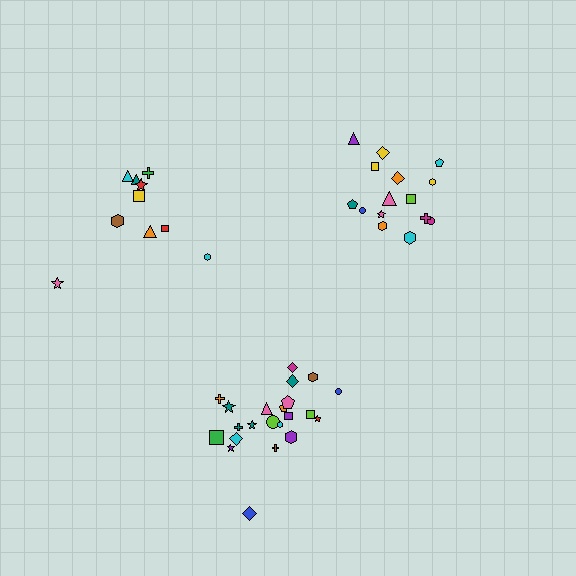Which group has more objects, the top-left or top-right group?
The top-right group.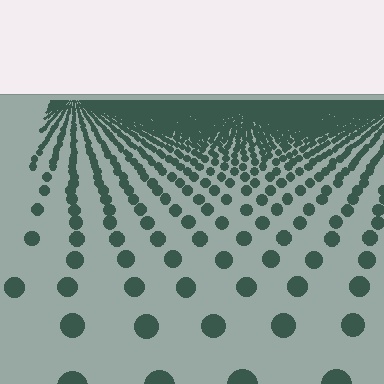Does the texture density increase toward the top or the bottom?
Density increases toward the top.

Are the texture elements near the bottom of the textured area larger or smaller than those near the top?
Larger. Near the bottom, elements are closer to the viewer and appear at a bigger on-screen size.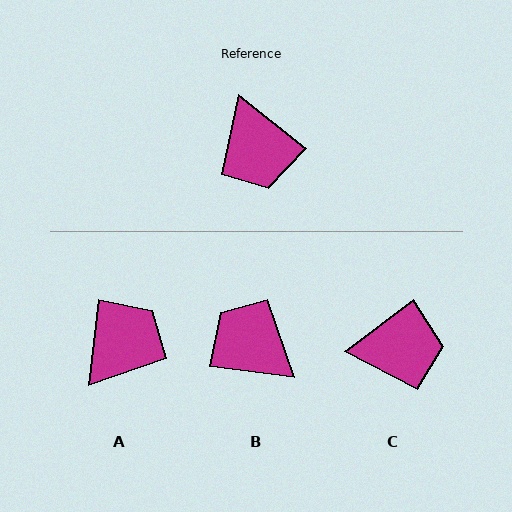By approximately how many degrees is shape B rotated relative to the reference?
Approximately 148 degrees clockwise.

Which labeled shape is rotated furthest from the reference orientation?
B, about 148 degrees away.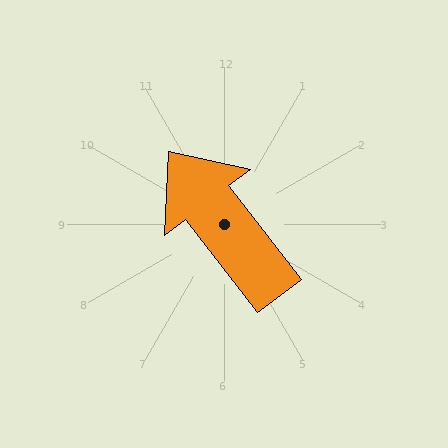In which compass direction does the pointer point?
Northwest.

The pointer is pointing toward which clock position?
Roughly 11 o'clock.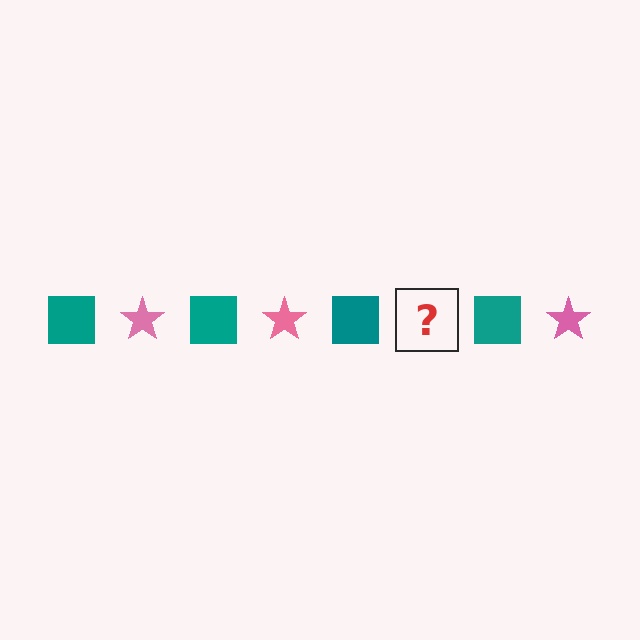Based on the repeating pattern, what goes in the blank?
The blank should be a pink star.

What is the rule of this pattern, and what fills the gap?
The rule is that the pattern alternates between teal square and pink star. The gap should be filled with a pink star.